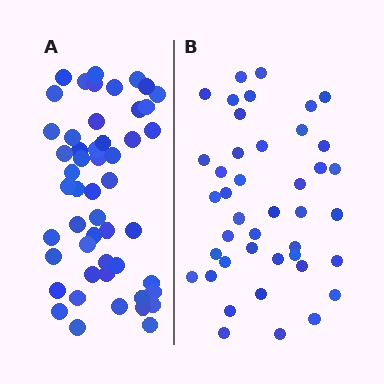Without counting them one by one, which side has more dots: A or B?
Region A (the left region) has more dots.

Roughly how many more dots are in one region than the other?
Region A has roughly 8 or so more dots than region B.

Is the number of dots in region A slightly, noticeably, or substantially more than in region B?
Region A has only slightly more — the two regions are fairly close. The ratio is roughly 1.2 to 1.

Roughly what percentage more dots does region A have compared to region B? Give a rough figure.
About 20% more.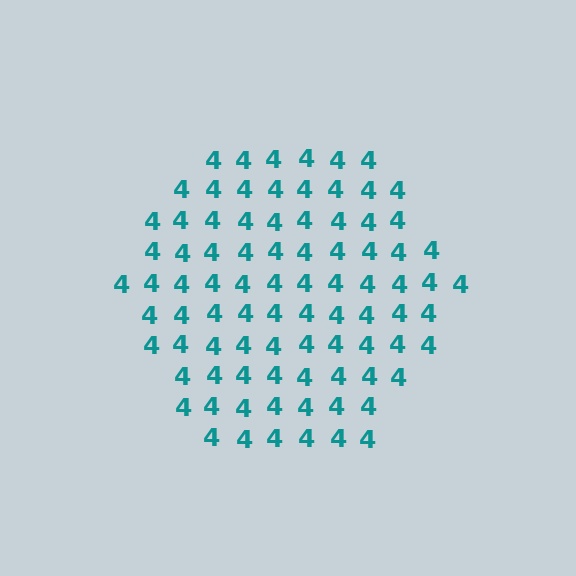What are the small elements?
The small elements are digit 4's.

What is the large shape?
The large shape is a hexagon.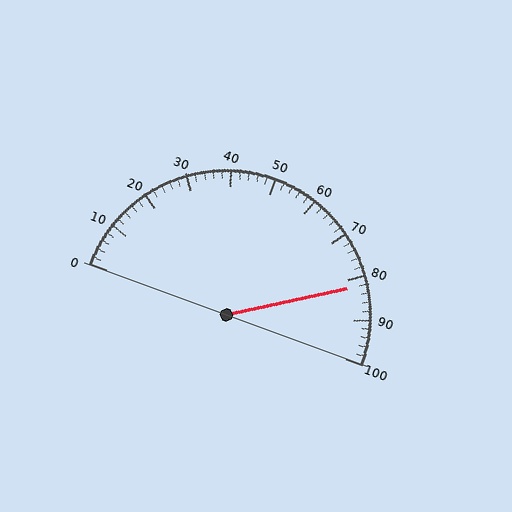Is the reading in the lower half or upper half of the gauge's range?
The reading is in the upper half of the range (0 to 100).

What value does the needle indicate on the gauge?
The needle indicates approximately 82.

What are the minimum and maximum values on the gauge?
The gauge ranges from 0 to 100.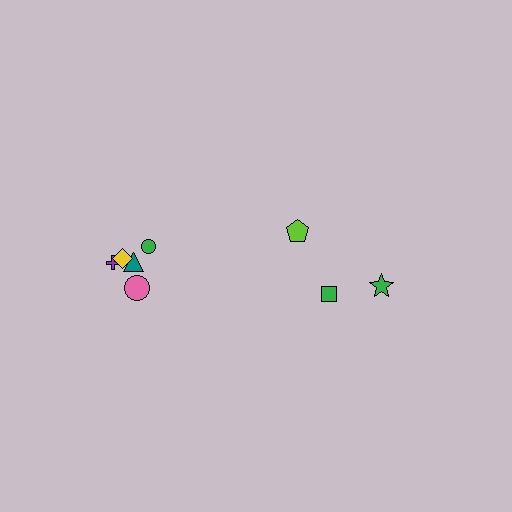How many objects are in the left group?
There are 5 objects.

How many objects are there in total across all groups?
There are 8 objects.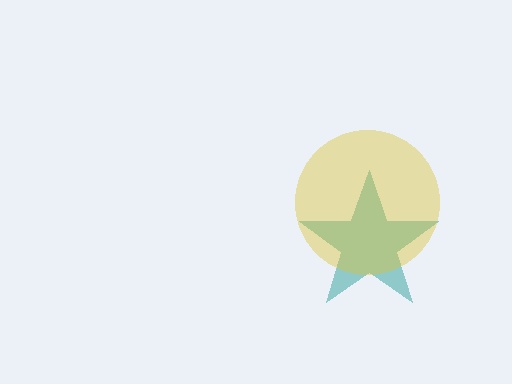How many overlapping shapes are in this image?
There are 2 overlapping shapes in the image.